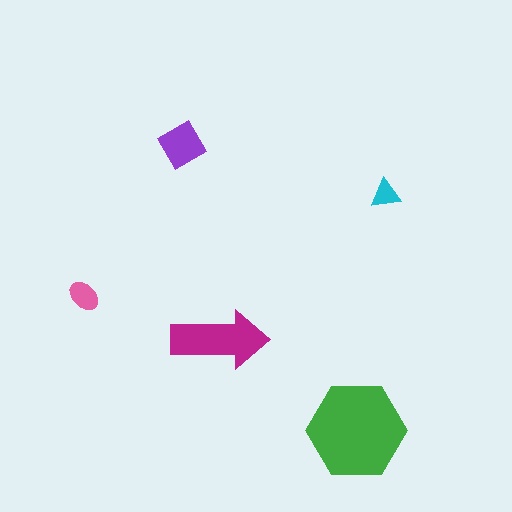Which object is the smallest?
The cyan triangle.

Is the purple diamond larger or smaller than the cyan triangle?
Larger.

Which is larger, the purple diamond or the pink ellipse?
The purple diamond.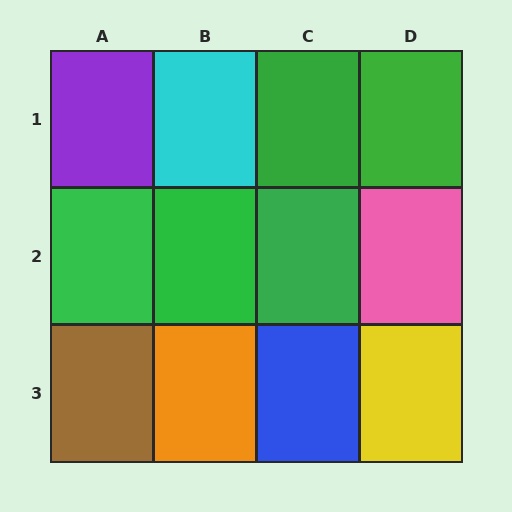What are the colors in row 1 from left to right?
Purple, cyan, green, green.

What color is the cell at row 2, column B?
Green.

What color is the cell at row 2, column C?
Green.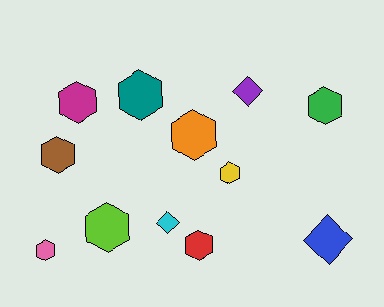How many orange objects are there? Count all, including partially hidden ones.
There is 1 orange object.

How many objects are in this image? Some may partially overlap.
There are 12 objects.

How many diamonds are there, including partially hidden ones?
There are 3 diamonds.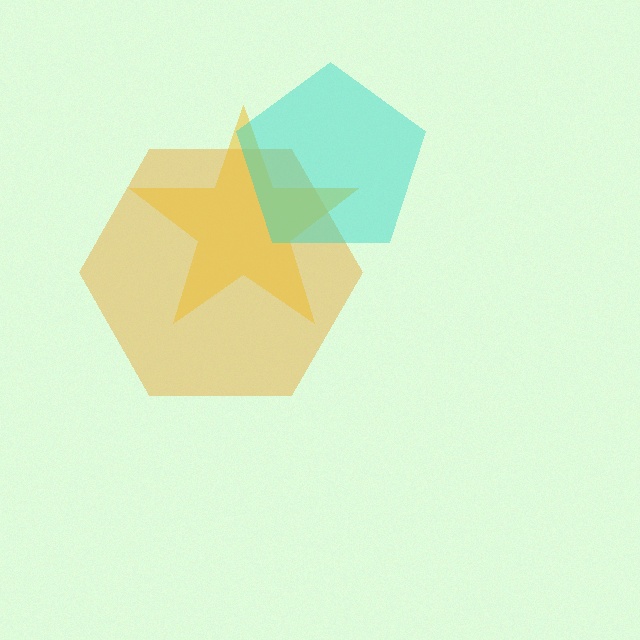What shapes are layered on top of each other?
The layered shapes are: an orange hexagon, a yellow star, a cyan pentagon.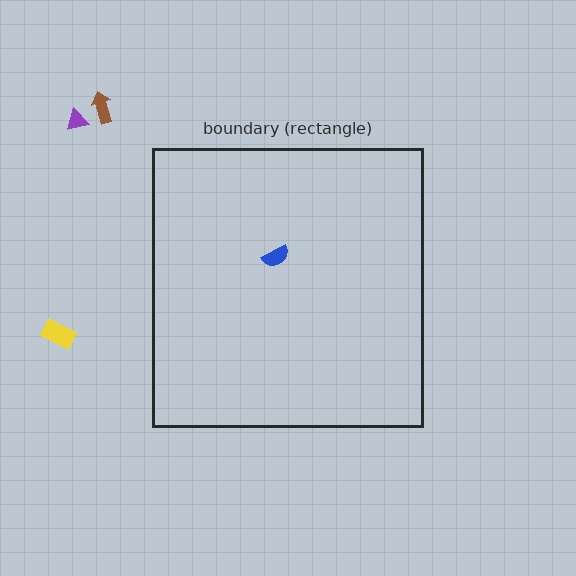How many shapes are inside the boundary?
1 inside, 3 outside.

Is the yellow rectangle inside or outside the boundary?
Outside.